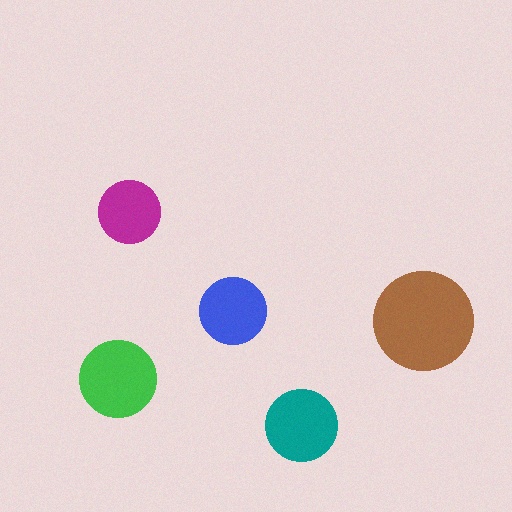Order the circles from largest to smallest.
the brown one, the green one, the teal one, the blue one, the magenta one.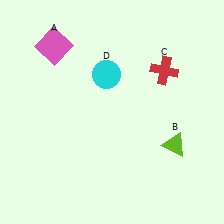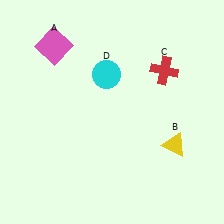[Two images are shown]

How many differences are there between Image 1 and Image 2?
There is 1 difference between the two images.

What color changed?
The triangle (B) changed from lime in Image 1 to yellow in Image 2.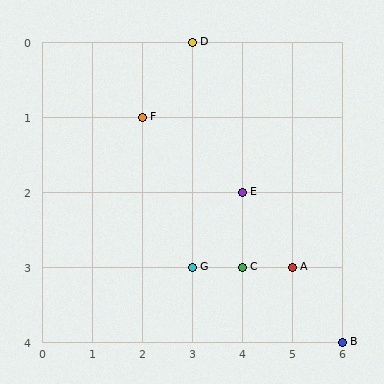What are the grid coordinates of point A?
Point A is at grid coordinates (5, 3).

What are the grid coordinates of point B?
Point B is at grid coordinates (6, 4).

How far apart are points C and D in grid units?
Points C and D are 1 column and 3 rows apart (about 3.2 grid units diagonally).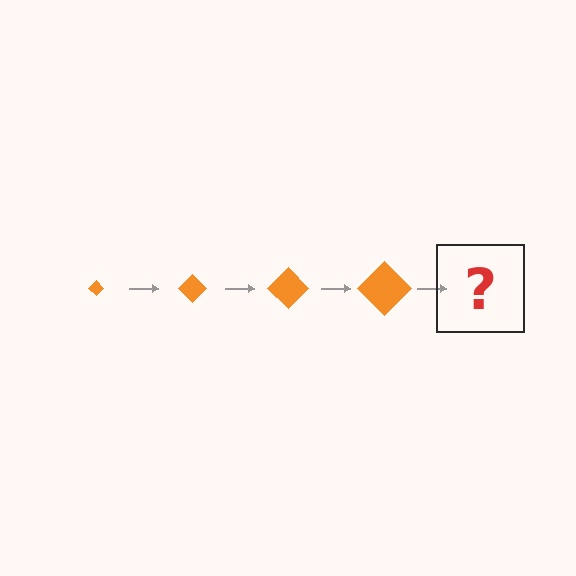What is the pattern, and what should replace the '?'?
The pattern is that the diamond gets progressively larger each step. The '?' should be an orange diamond, larger than the previous one.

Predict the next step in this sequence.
The next step is an orange diamond, larger than the previous one.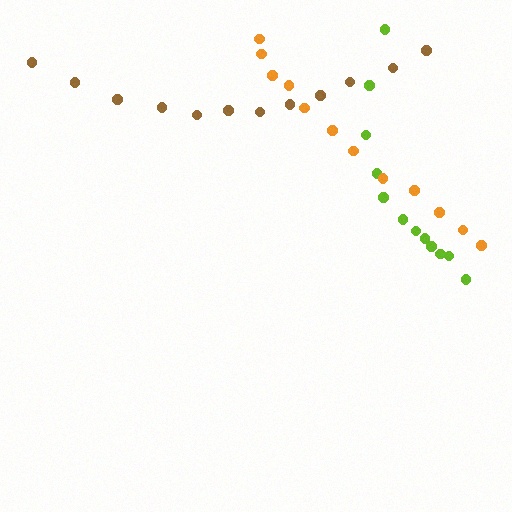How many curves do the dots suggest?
There are 3 distinct paths.